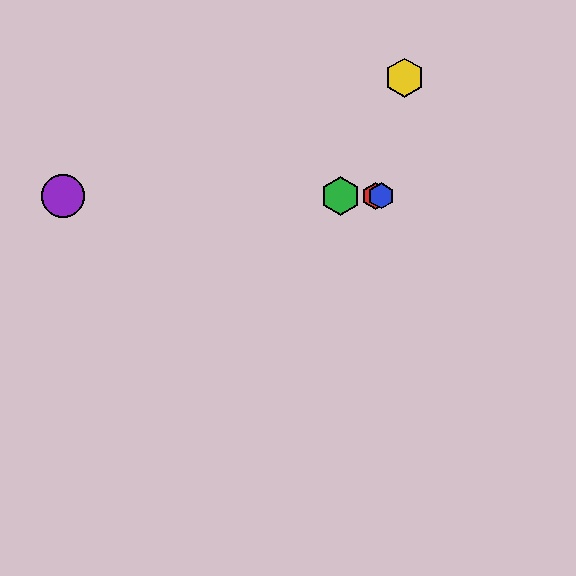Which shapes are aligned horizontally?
The red hexagon, the blue hexagon, the green hexagon, the purple circle are aligned horizontally.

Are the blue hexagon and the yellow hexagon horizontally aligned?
No, the blue hexagon is at y≈196 and the yellow hexagon is at y≈78.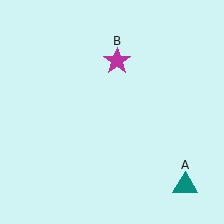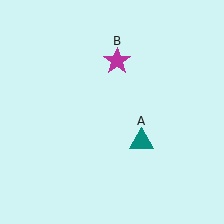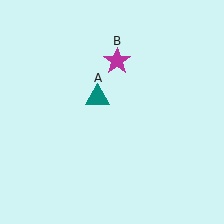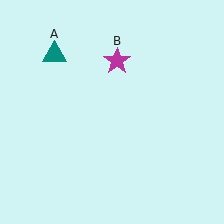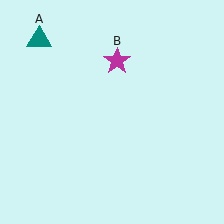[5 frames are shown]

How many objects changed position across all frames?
1 object changed position: teal triangle (object A).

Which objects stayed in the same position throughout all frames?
Magenta star (object B) remained stationary.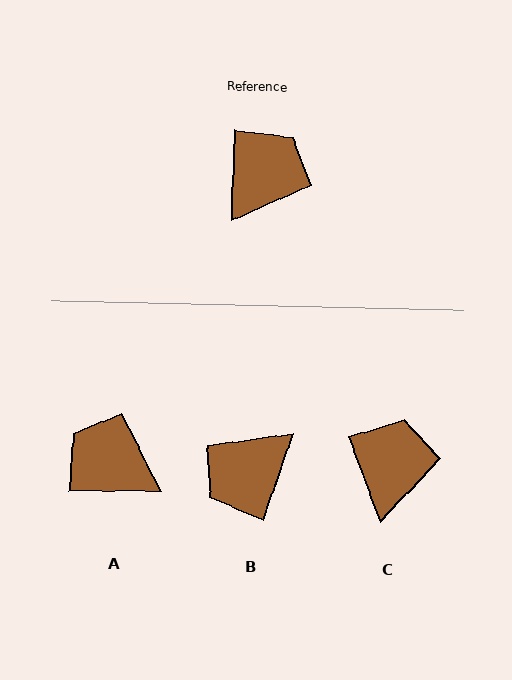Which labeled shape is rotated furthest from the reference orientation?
B, about 164 degrees away.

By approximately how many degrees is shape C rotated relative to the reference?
Approximately 23 degrees counter-clockwise.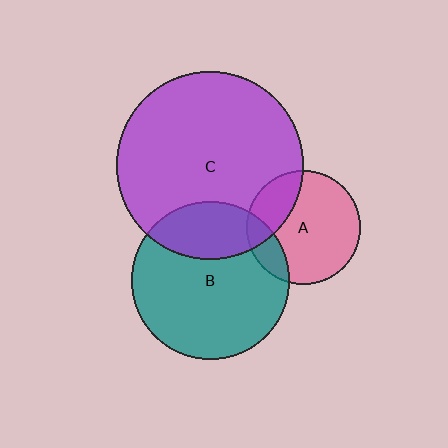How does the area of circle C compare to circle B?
Approximately 1.4 times.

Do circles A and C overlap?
Yes.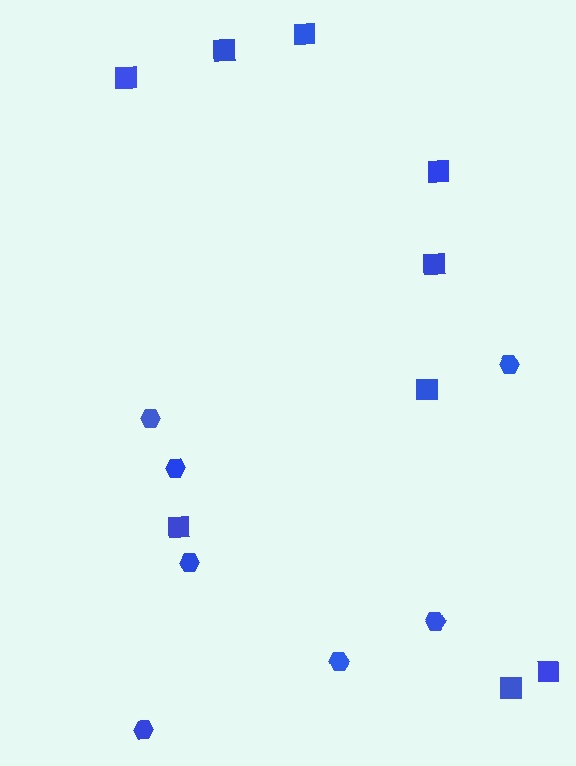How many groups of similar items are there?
There are 2 groups: one group of hexagons (7) and one group of squares (9).